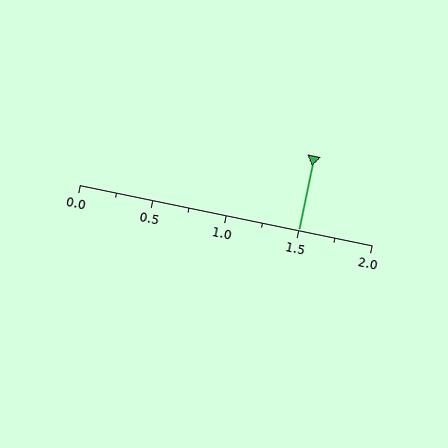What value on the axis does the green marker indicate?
The marker indicates approximately 1.5.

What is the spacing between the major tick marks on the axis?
The major ticks are spaced 0.5 apart.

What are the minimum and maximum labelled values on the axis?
The axis runs from 0.0 to 2.0.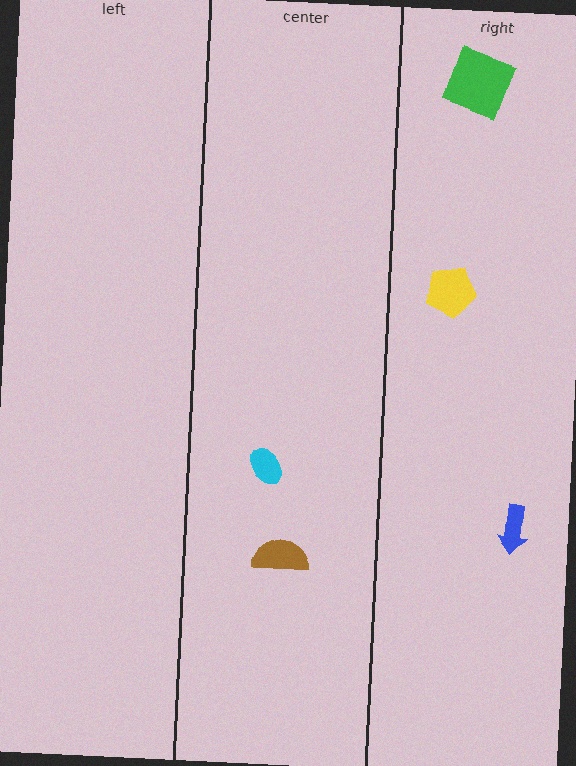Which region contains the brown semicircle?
The center region.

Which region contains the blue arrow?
The right region.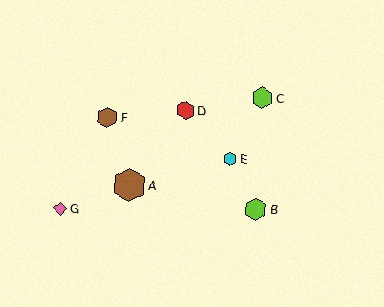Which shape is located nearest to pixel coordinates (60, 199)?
The pink diamond (labeled G) at (60, 208) is nearest to that location.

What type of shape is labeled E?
Shape E is a cyan hexagon.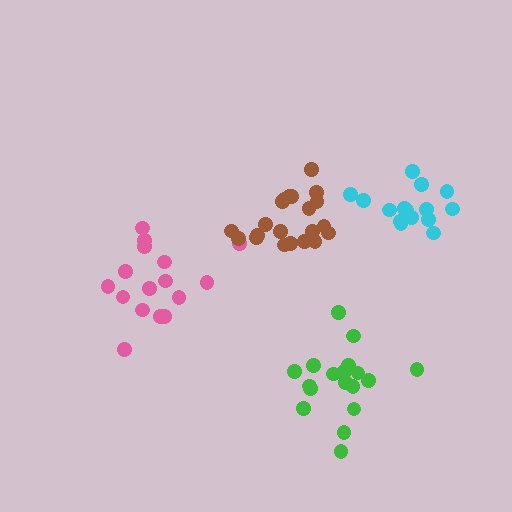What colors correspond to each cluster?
The clusters are colored: pink, green, cyan, brown.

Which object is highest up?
The cyan cluster is topmost.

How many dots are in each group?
Group 1: 16 dots, Group 2: 18 dots, Group 3: 15 dots, Group 4: 21 dots (70 total).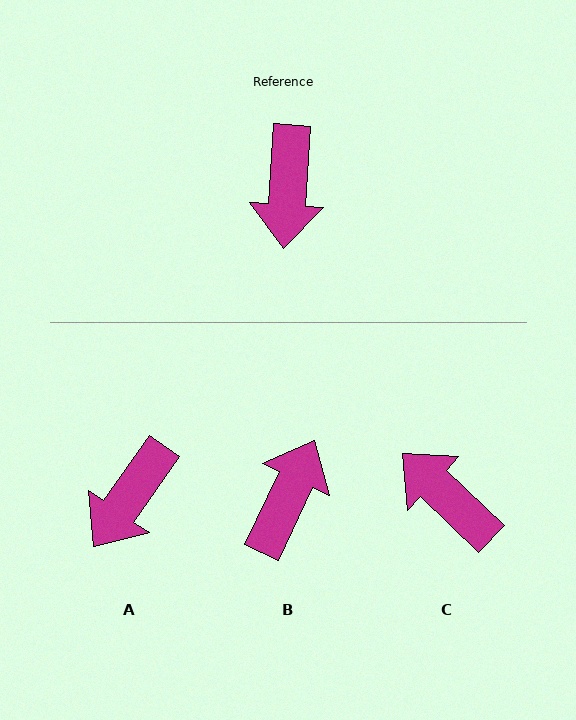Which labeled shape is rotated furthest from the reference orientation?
B, about 159 degrees away.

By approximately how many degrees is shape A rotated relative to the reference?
Approximately 31 degrees clockwise.